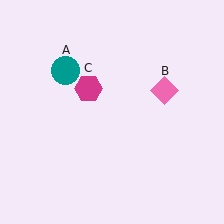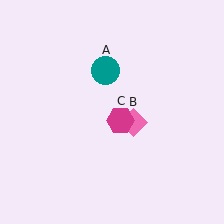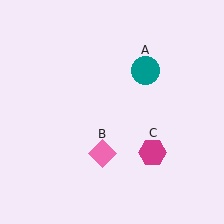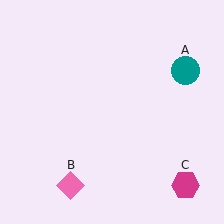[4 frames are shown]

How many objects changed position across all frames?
3 objects changed position: teal circle (object A), pink diamond (object B), magenta hexagon (object C).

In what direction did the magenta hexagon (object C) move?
The magenta hexagon (object C) moved down and to the right.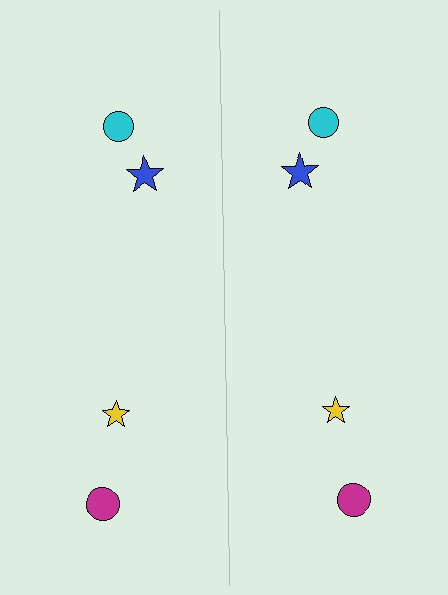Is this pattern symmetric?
Yes, this pattern has bilateral (reflection) symmetry.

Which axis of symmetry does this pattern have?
The pattern has a vertical axis of symmetry running through the center of the image.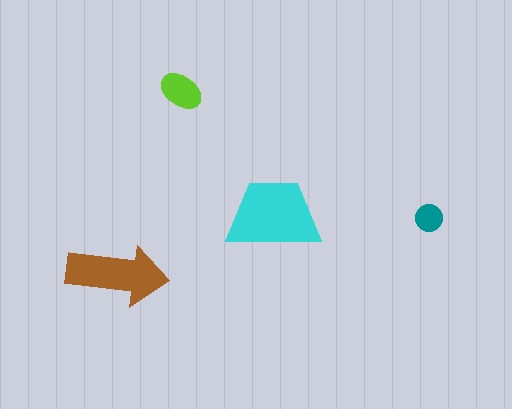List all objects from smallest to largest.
The teal circle, the lime ellipse, the brown arrow, the cyan trapezoid.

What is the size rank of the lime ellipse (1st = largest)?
3rd.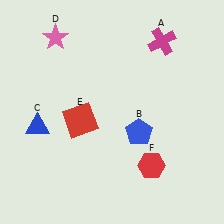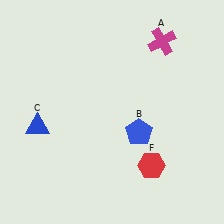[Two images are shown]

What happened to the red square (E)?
The red square (E) was removed in Image 2. It was in the bottom-left area of Image 1.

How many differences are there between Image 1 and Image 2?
There are 2 differences between the two images.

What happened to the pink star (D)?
The pink star (D) was removed in Image 2. It was in the top-left area of Image 1.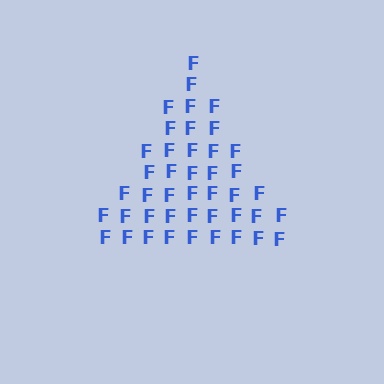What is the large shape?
The large shape is a triangle.